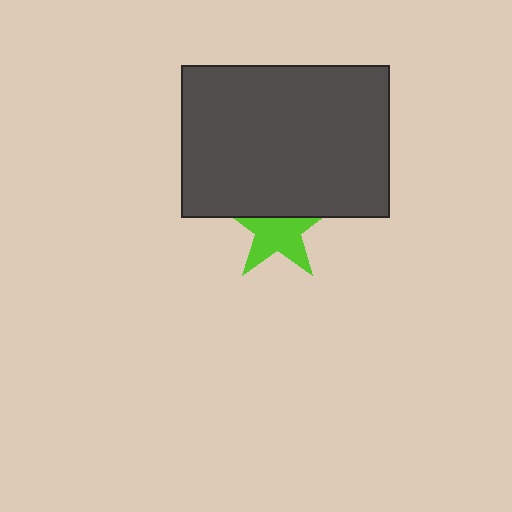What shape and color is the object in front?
The object in front is a dark gray rectangle.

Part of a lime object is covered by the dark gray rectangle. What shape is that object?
It is a star.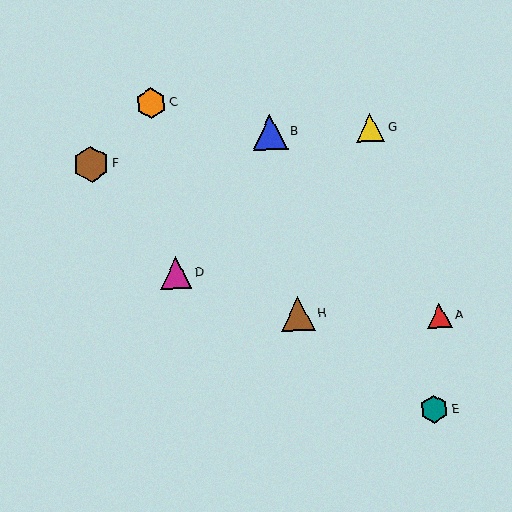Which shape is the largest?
The brown hexagon (labeled F) is the largest.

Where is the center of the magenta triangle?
The center of the magenta triangle is at (176, 273).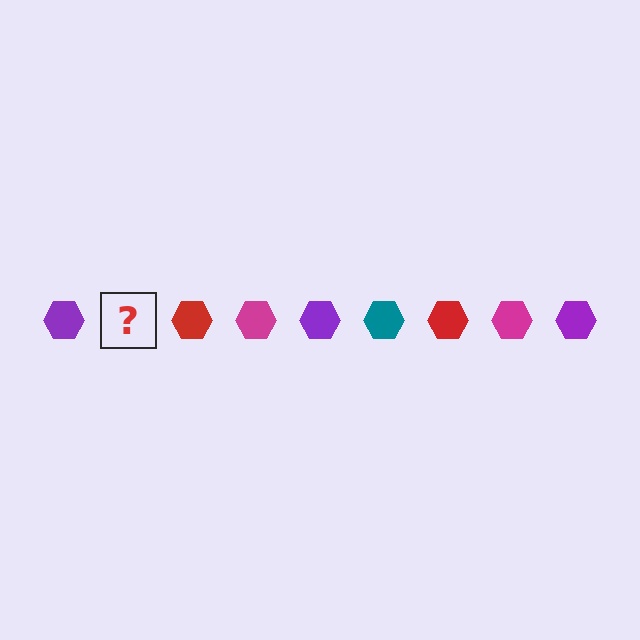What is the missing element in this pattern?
The missing element is a teal hexagon.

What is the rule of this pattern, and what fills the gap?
The rule is that the pattern cycles through purple, teal, red, magenta hexagons. The gap should be filled with a teal hexagon.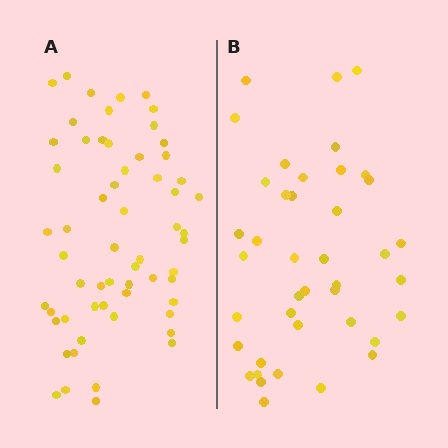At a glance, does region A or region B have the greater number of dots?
Region A (the left region) has more dots.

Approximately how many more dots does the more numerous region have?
Region A has approximately 20 more dots than region B.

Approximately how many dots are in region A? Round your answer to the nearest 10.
About 60 dots.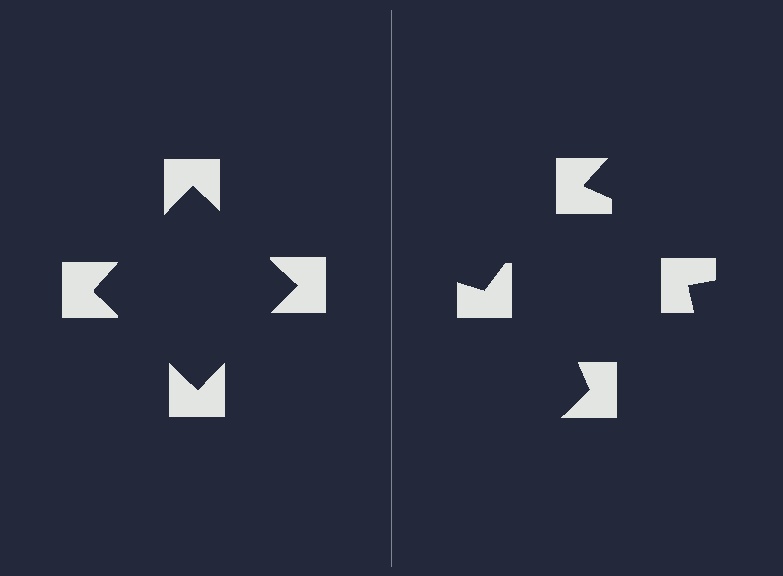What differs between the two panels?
The notched squares are positioned identically on both sides; only the wedge orientations differ. On the left they align to a square; on the right they are misaligned.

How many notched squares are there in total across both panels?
8 — 4 on each side.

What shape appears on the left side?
An illusory square.